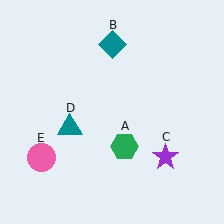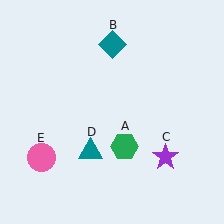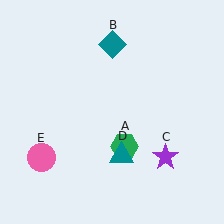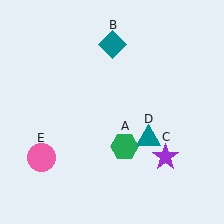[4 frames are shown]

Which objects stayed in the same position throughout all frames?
Green hexagon (object A) and teal diamond (object B) and purple star (object C) and pink circle (object E) remained stationary.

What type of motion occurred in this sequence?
The teal triangle (object D) rotated counterclockwise around the center of the scene.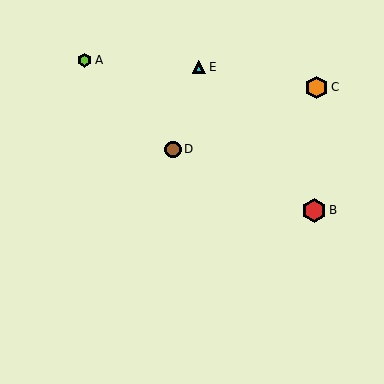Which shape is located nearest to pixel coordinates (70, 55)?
The lime hexagon (labeled A) at (84, 60) is nearest to that location.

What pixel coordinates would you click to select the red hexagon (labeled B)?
Click at (314, 210) to select the red hexagon B.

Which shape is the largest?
The red hexagon (labeled B) is the largest.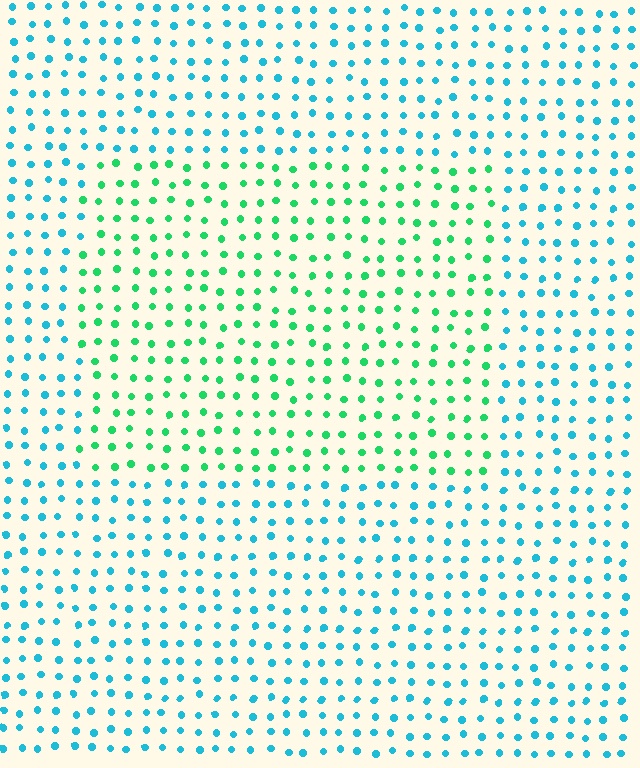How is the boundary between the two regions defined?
The boundary is defined purely by a slight shift in hue (about 46 degrees). Spacing, size, and orientation are identical on both sides.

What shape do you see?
I see a rectangle.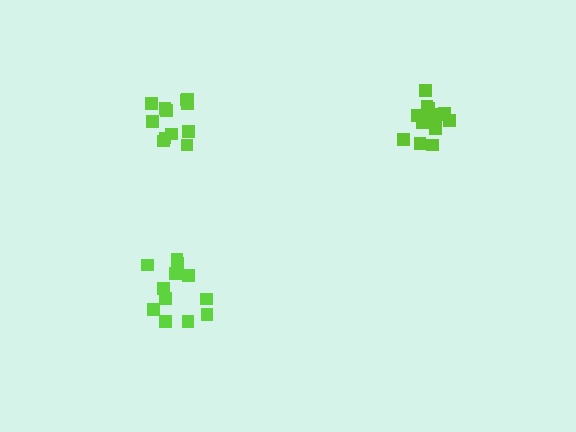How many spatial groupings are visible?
There are 3 spatial groupings.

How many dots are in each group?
Group 1: 15 dots, Group 2: 12 dots, Group 3: 12 dots (39 total).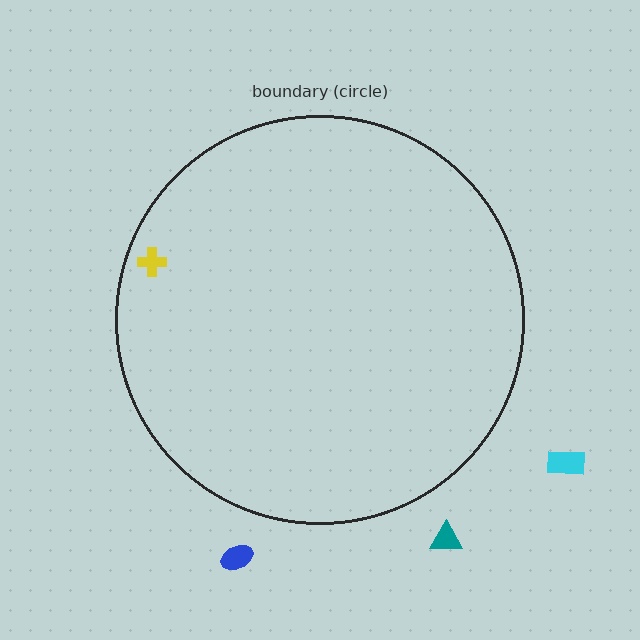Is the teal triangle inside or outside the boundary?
Outside.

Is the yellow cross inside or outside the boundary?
Inside.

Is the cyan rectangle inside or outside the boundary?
Outside.